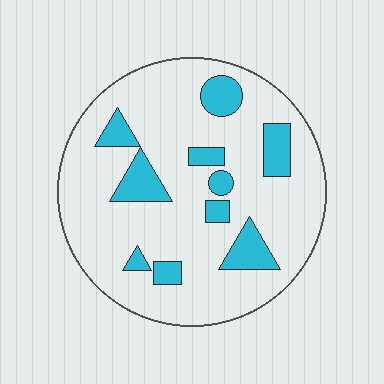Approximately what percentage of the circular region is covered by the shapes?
Approximately 20%.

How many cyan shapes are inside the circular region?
10.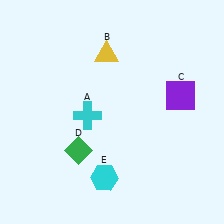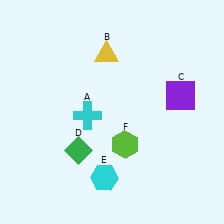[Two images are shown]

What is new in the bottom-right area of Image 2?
A lime hexagon (F) was added in the bottom-right area of Image 2.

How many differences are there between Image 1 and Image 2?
There is 1 difference between the two images.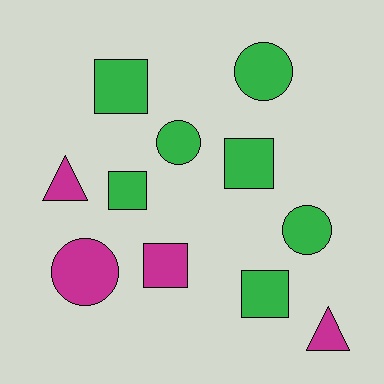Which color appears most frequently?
Green, with 7 objects.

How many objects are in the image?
There are 11 objects.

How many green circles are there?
There are 3 green circles.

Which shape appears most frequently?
Square, with 5 objects.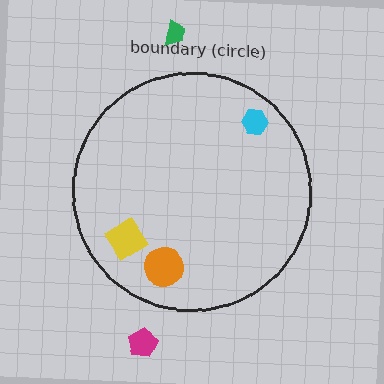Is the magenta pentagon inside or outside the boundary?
Outside.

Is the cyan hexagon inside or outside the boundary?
Inside.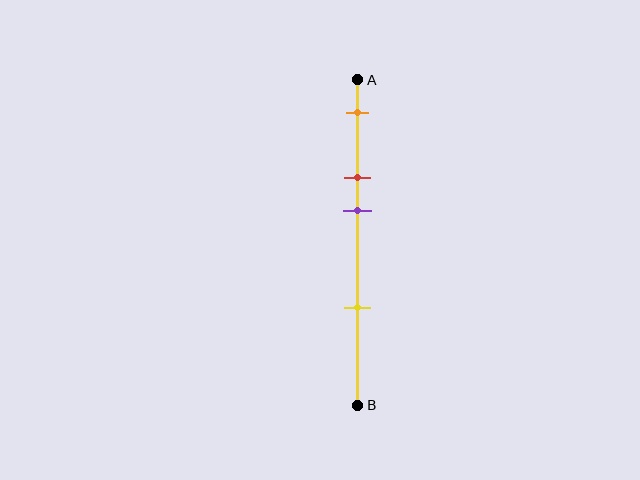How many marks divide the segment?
There are 4 marks dividing the segment.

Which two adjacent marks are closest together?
The red and purple marks are the closest adjacent pair.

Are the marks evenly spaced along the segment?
No, the marks are not evenly spaced.